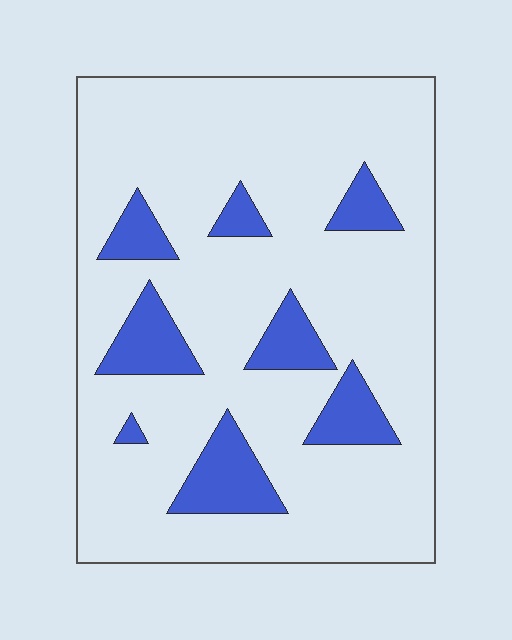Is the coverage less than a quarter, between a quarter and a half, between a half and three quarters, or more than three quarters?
Less than a quarter.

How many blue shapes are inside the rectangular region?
8.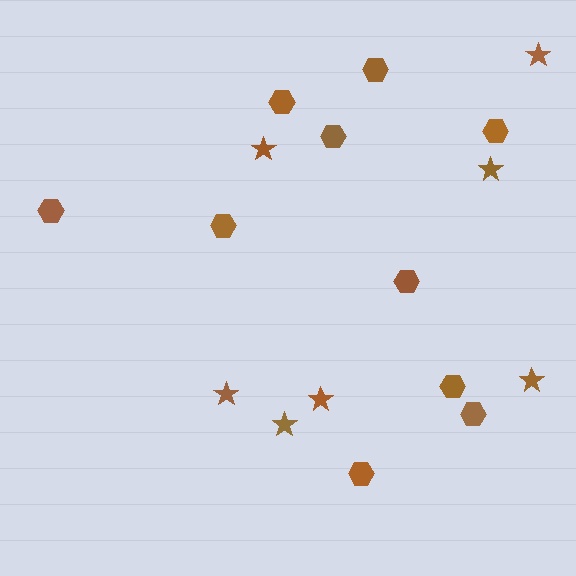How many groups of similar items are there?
There are 2 groups: one group of hexagons (10) and one group of stars (7).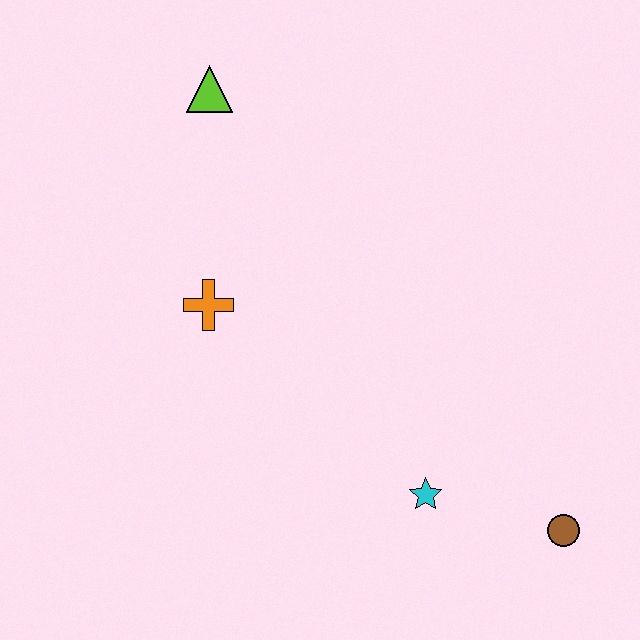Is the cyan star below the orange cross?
Yes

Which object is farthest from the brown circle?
The lime triangle is farthest from the brown circle.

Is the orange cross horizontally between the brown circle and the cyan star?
No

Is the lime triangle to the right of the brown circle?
No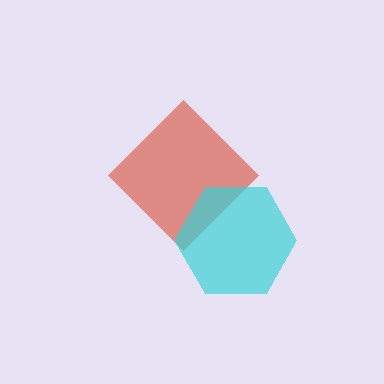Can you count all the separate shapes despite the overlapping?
Yes, there are 2 separate shapes.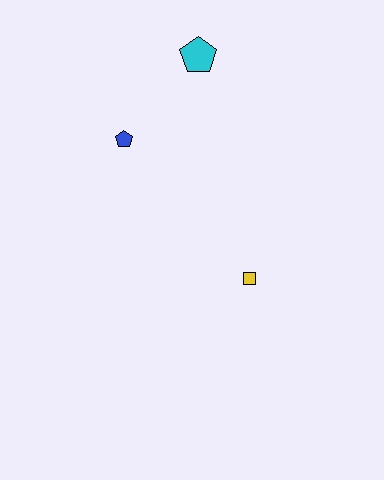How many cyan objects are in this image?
There is 1 cyan object.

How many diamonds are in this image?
There are no diamonds.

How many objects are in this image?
There are 3 objects.